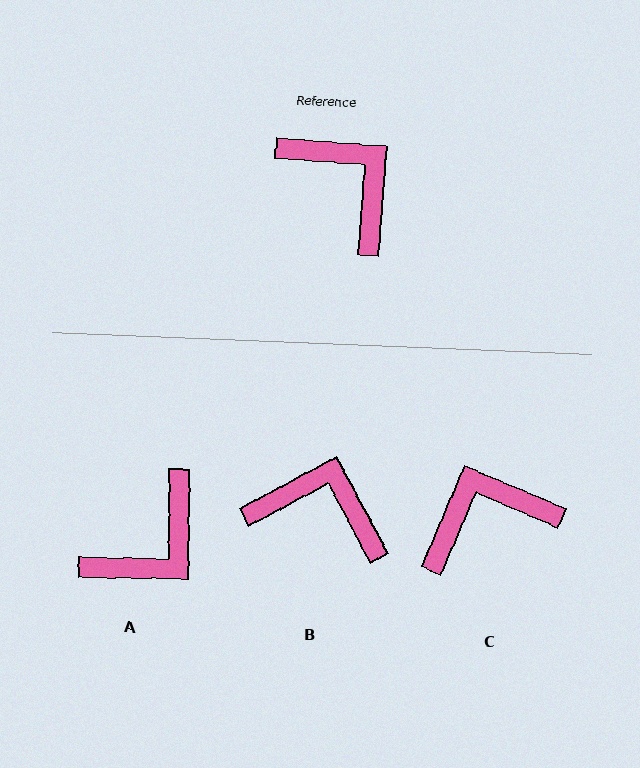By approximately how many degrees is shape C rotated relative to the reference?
Approximately 71 degrees counter-clockwise.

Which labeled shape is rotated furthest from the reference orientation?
A, about 86 degrees away.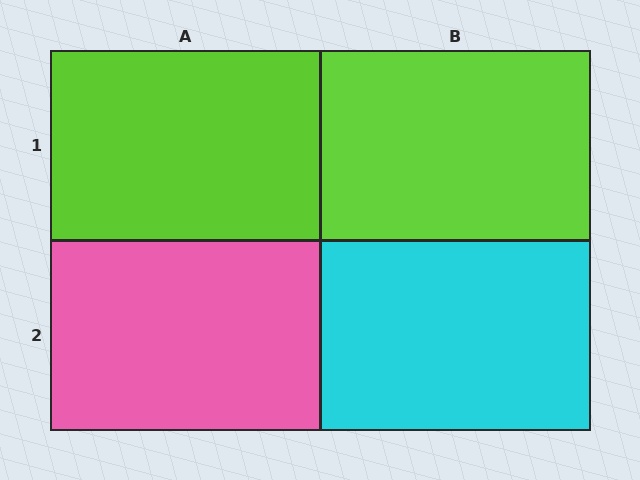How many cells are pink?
1 cell is pink.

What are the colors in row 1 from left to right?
Lime, lime.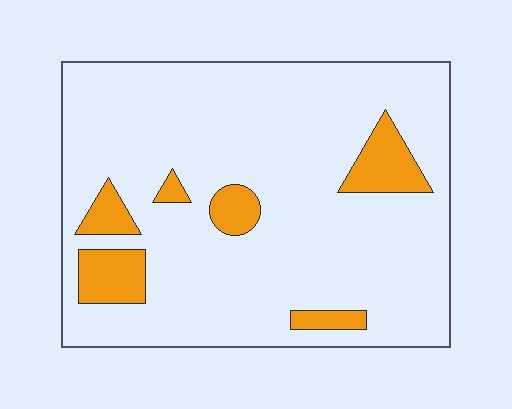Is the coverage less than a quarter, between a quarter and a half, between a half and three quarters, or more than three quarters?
Less than a quarter.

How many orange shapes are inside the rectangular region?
6.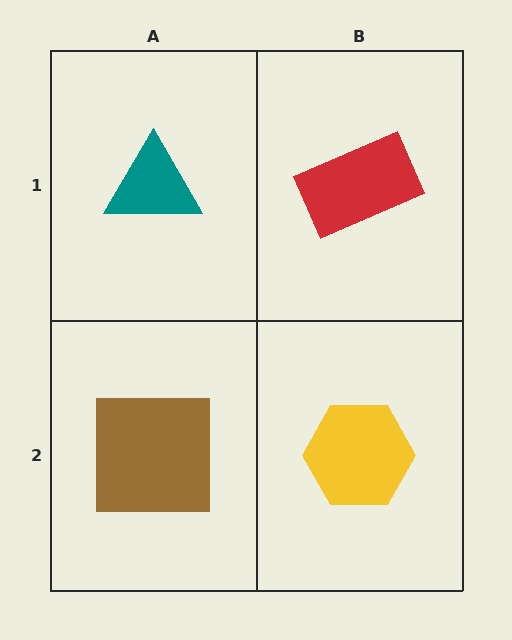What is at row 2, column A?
A brown square.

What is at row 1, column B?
A red rectangle.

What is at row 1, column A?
A teal triangle.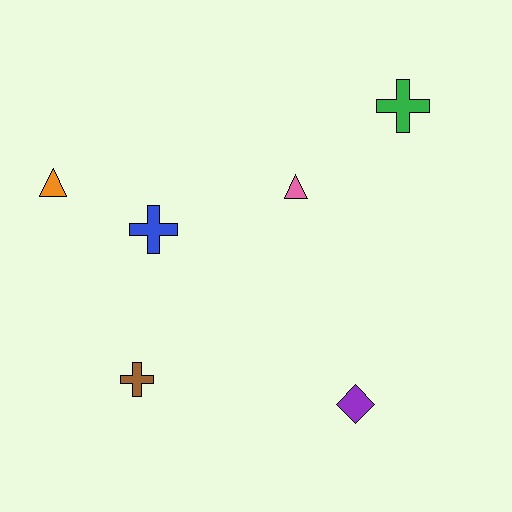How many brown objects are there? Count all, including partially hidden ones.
There is 1 brown object.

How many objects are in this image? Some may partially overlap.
There are 6 objects.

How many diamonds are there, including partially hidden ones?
There is 1 diamond.